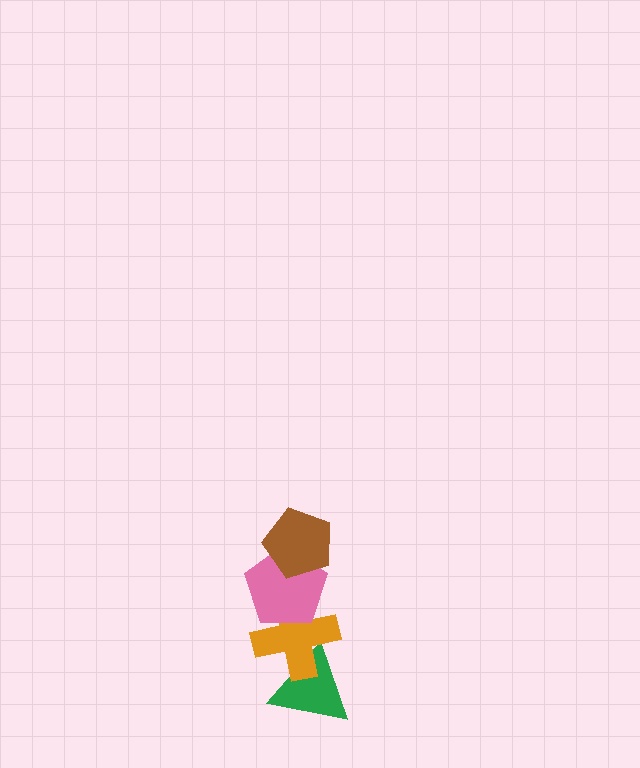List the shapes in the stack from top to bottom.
From top to bottom: the brown pentagon, the pink pentagon, the orange cross, the green triangle.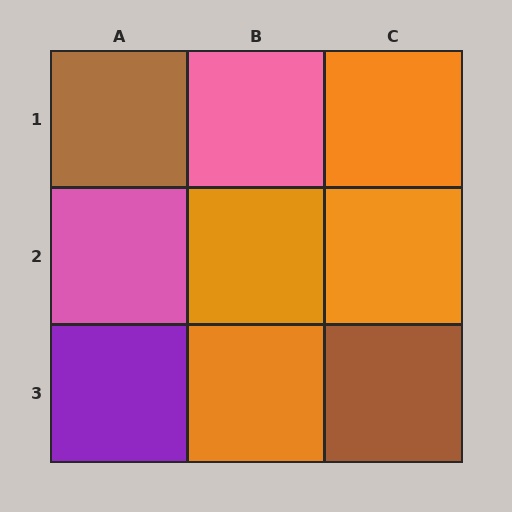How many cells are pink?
2 cells are pink.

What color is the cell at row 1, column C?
Orange.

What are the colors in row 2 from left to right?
Pink, orange, orange.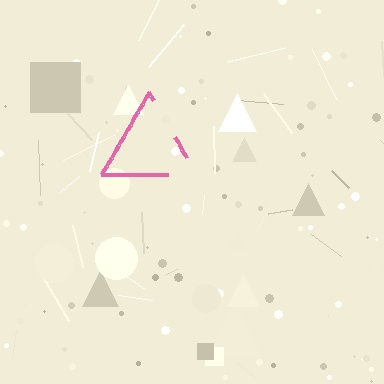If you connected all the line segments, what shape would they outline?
They would outline a triangle.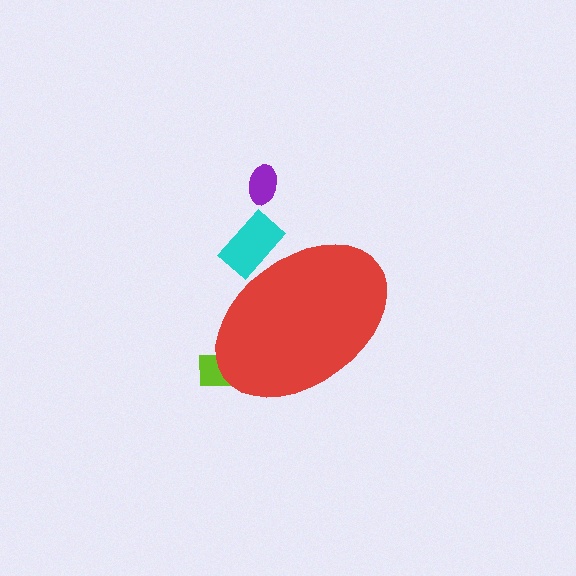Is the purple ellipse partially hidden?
No, the purple ellipse is fully visible.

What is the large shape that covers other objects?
A red ellipse.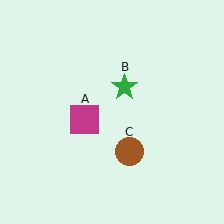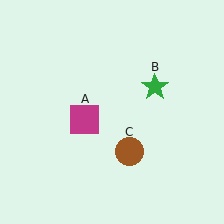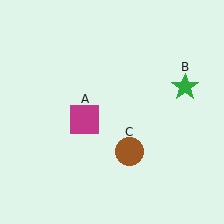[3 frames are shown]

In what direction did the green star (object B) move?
The green star (object B) moved right.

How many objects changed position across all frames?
1 object changed position: green star (object B).